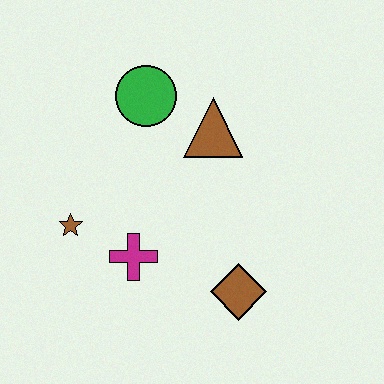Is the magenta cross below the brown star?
Yes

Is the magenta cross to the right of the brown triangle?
No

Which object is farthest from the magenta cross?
The green circle is farthest from the magenta cross.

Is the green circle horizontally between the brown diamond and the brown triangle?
No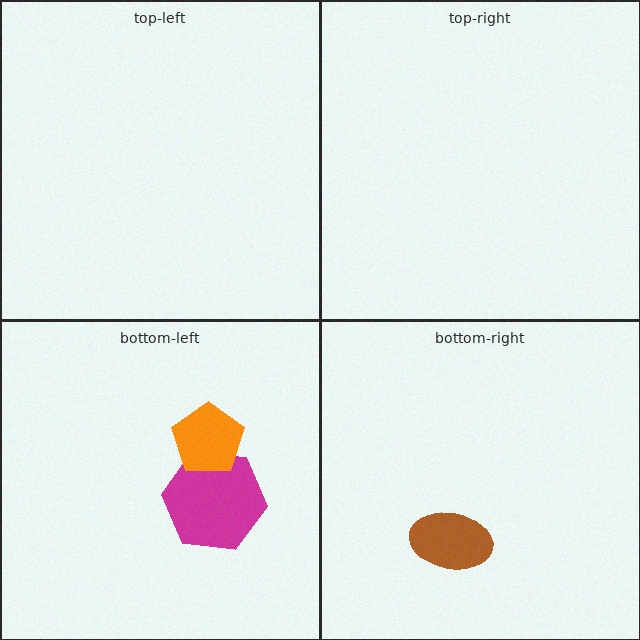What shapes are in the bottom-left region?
The magenta hexagon, the orange pentagon.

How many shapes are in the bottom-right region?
1.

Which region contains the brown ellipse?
The bottom-right region.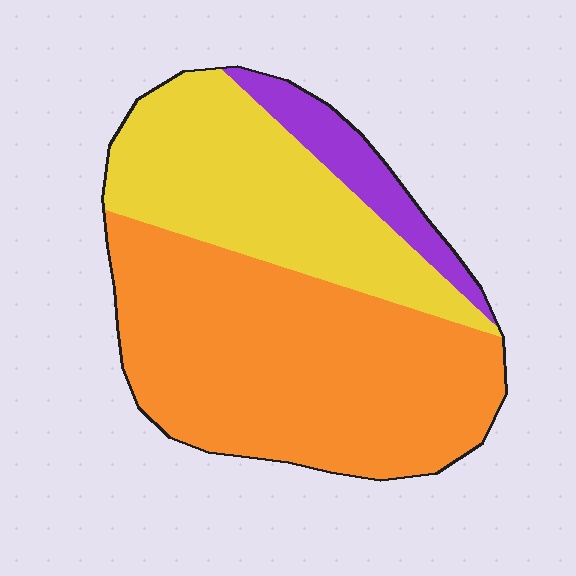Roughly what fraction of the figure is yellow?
Yellow covers 34% of the figure.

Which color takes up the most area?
Orange, at roughly 55%.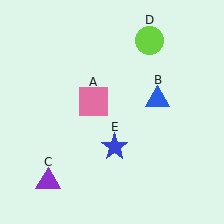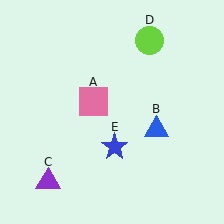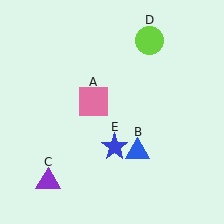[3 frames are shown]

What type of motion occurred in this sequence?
The blue triangle (object B) rotated clockwise around the center of the scene.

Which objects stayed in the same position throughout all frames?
Pink square (object A) and purple triangle (object C) and lime circle (object D) and blue star (object E) remained stationary.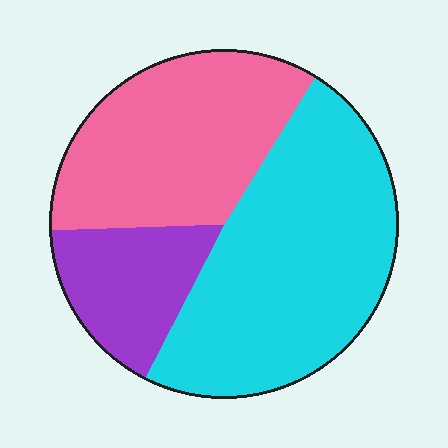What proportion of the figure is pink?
Pink takes up between a third and a half of the figure.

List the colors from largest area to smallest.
From largest to smallest: cyan, pink, purple.